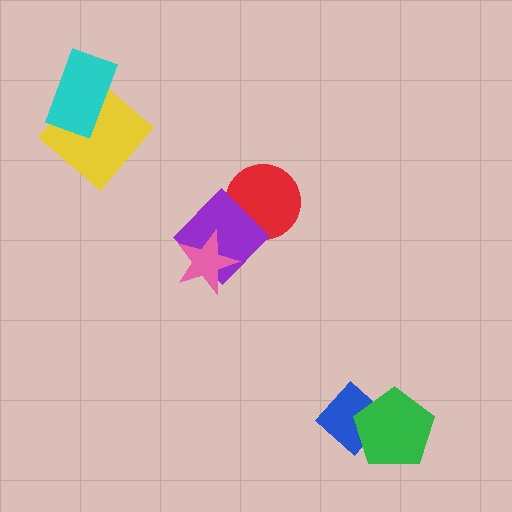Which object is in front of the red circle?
The purple diamond is in front of the red circle.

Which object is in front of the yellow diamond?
The cyan rectangle is in front of the yellow diamond.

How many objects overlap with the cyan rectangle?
1 object overlaps with the cyan rectangle.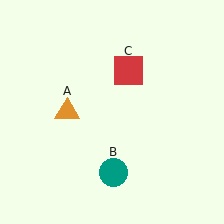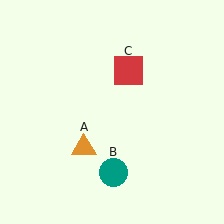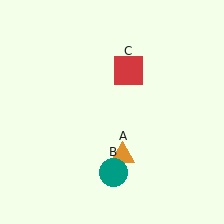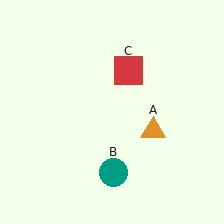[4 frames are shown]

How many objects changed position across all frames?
1 object changed position: orange triangle (object A).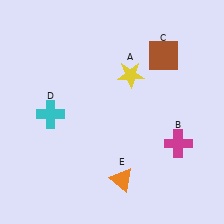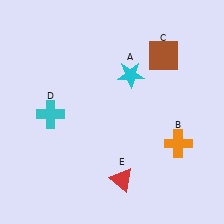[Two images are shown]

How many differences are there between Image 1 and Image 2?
There are 3 differences between the two images.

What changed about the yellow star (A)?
In Image 1, A is yellow. In Image 2, it changed to cyan.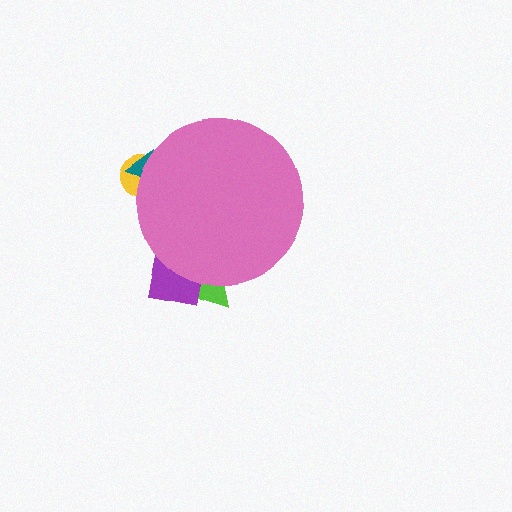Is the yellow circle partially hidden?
Yes, the yellow circle is partially hidden behind the pink circle.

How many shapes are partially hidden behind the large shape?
4 shapes are partially hidden.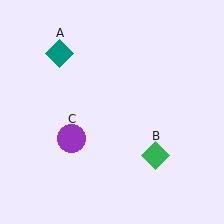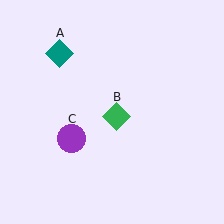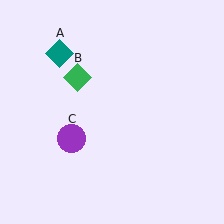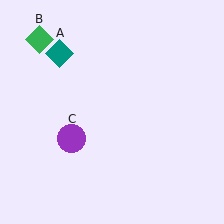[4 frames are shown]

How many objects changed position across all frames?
1 object changed position: green diamond (object B).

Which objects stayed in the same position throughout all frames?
Teal diamond (object A) and purple circle (object C) remained stationary.